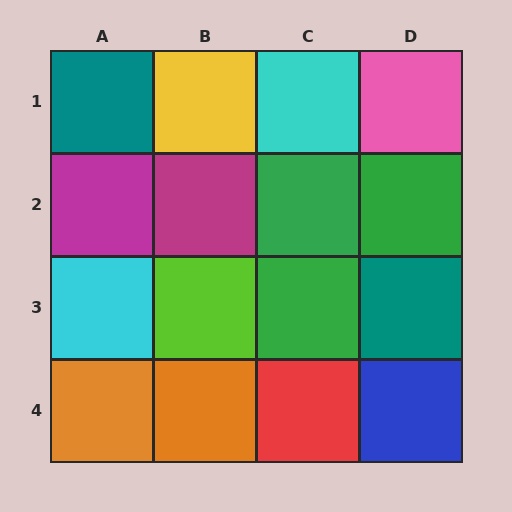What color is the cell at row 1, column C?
Cyan.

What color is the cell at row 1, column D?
Pink.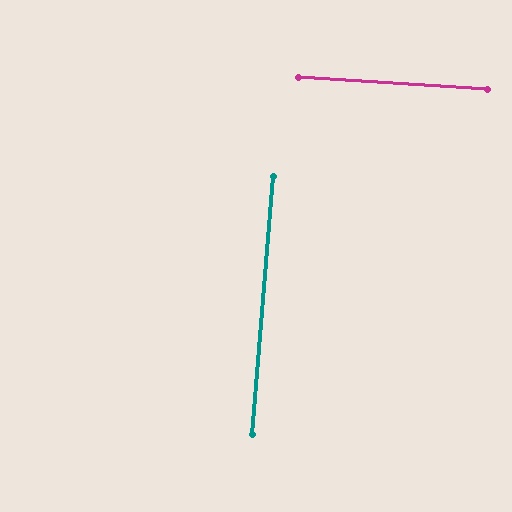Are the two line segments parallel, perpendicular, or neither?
Perpendicular — they meet at approximately 89°.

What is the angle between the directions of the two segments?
Approximately 89 degrees.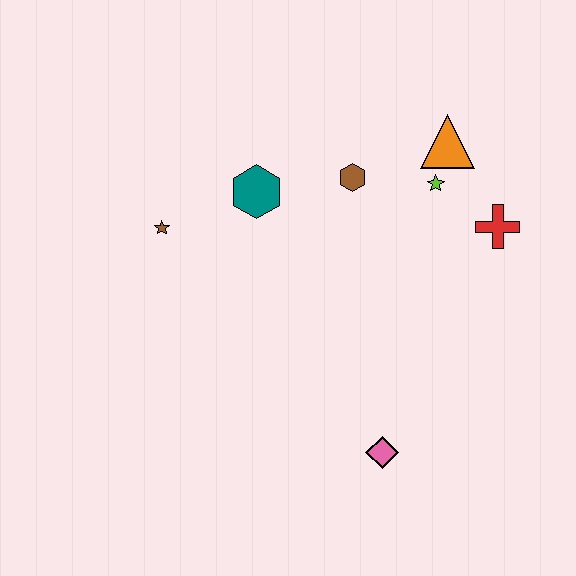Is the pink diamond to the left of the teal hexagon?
No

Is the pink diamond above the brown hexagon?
No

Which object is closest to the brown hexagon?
The lime star is closest to the brown hexagon.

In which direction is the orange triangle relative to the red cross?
The orange triangle is above the red cross.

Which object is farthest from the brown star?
The red cross is farthest from the brown star.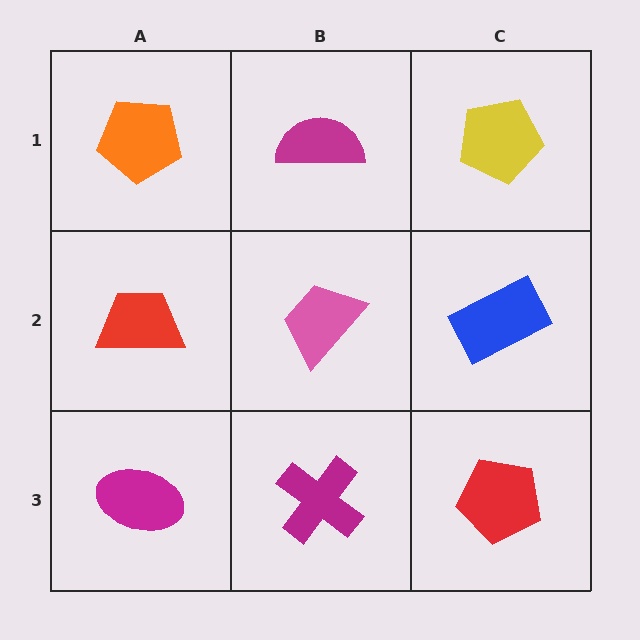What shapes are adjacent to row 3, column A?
A red trapezoid (row 2, column A), a magenta cross (row 3, column B).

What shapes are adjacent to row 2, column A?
An orange pentagon (row 1, column A), a magenta ellipse (row 3, column A), a pink trapezoid (row 2, column B).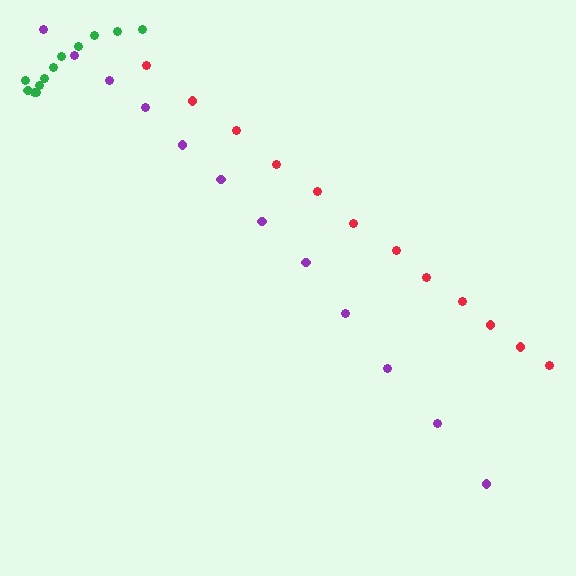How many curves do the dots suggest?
There are 3 distinct paths.